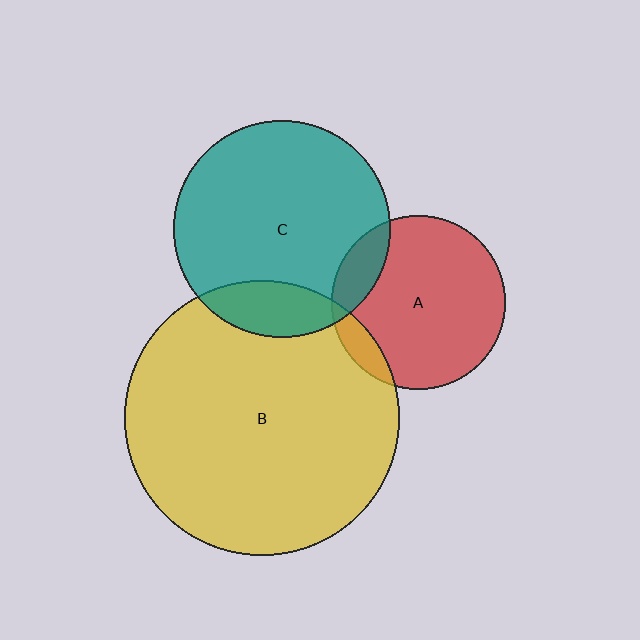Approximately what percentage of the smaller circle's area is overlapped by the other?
Approximately 10%.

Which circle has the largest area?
Circle B (yellow).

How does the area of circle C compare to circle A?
Approximately 1.6 times.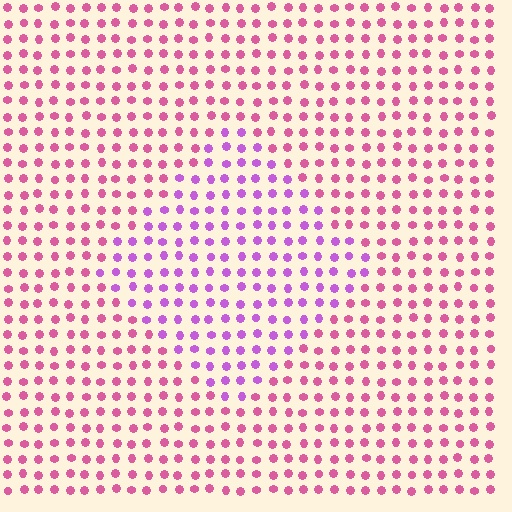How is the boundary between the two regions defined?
The boundary is defined purely by a slight shift in hue (about 39 degrees). Spacing, size, and orientation are identical on both sides.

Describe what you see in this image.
The image is filled with small pink elements in a uniform arrangement. A diamond-shaped region is visible where the elements are tinted to a slightly different hue, forming a subtle color boundary.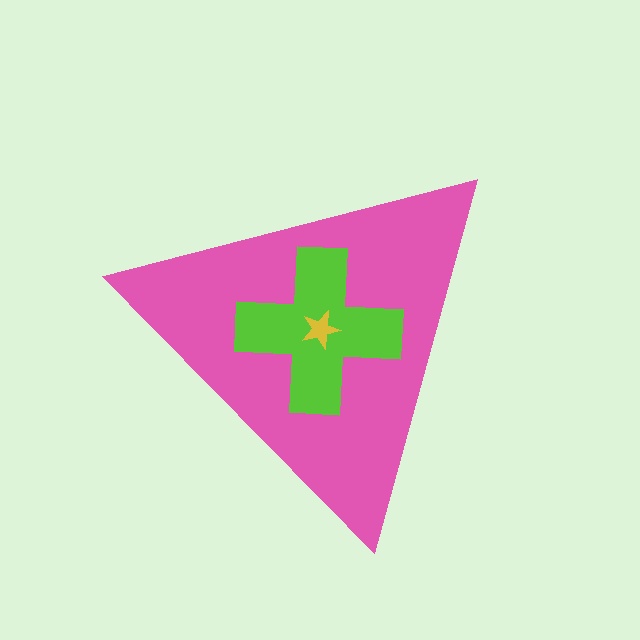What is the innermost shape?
The yellow star.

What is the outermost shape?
The pink triangle.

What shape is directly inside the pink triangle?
The lime cross.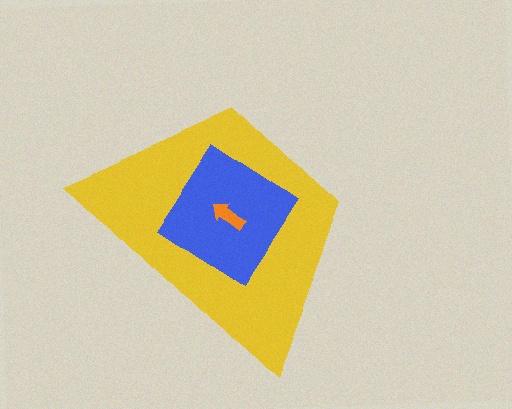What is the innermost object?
The orange arrow.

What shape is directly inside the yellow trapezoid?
The blue diamond.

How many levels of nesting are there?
3.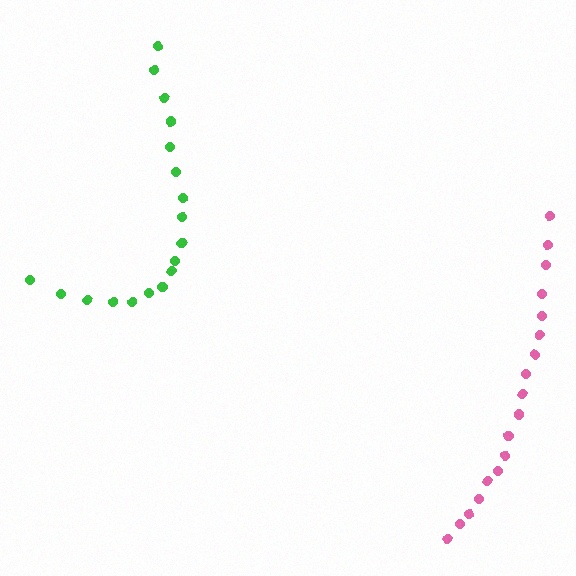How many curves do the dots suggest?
There are 2 distinct paths.